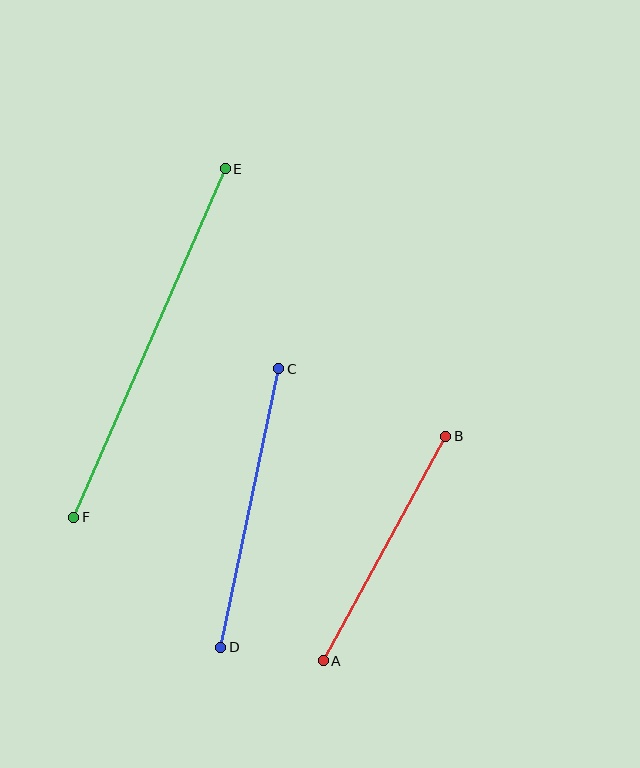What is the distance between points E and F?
The distance is approximately 380 pixels.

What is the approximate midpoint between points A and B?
The midpoint is at approximately (384, 549) pixels.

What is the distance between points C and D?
The distance is approximately 284 pixels.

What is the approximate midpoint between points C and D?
The midpoint is at approximately (250, 508) pixels.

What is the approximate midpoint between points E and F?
The midpoint is at approximately (150, 343) pixels.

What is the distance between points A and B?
The distance is approximately 256 pixels.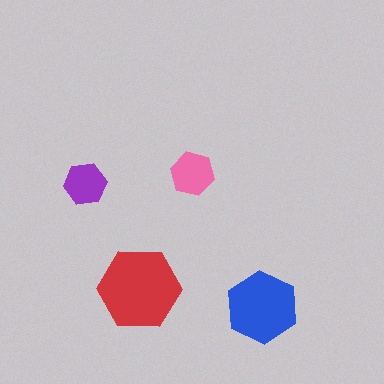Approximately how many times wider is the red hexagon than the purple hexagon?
About 2 times wider.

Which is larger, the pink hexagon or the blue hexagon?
The blue one.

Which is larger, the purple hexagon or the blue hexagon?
The blue one.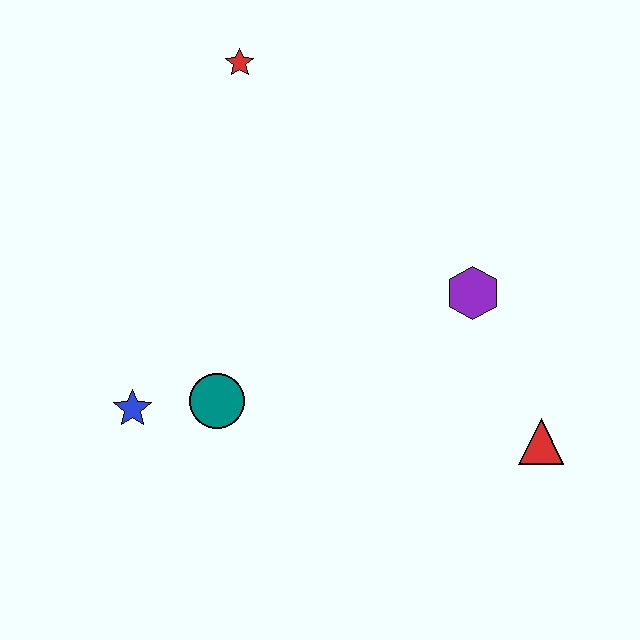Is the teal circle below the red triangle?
No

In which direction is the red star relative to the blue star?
The red star is above the blue star.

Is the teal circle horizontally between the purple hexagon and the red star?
No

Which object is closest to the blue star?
The teal circle is closest to the blue star.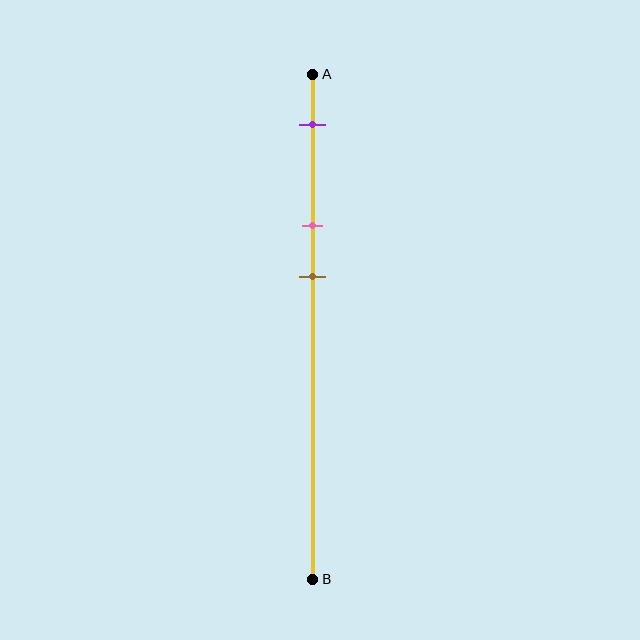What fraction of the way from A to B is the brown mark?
The brown mark is approximately 40% (0.4) of the way from A to B.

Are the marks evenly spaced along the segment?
Yes, the marks are approximately evenly spaced.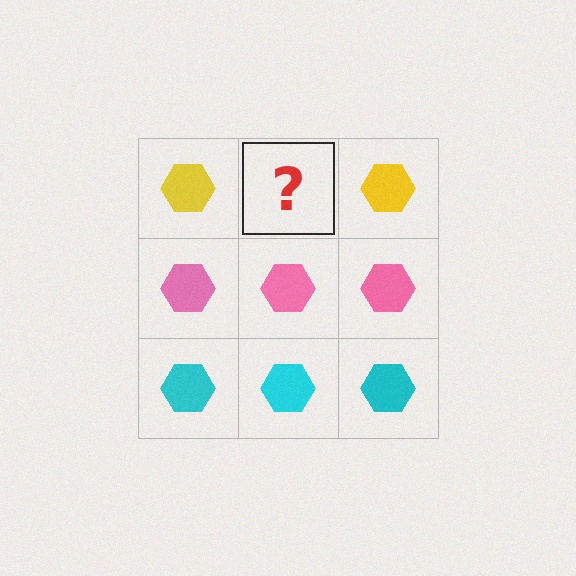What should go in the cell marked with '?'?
The missing cell should contain a yellow hexagon.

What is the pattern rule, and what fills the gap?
The rule is that each row has a consistent color. The gap should be filled with a yellow hexagon.